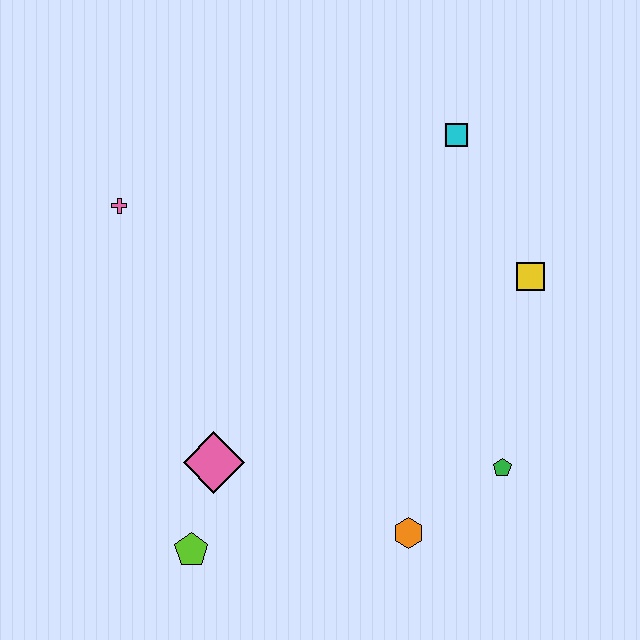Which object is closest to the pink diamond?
The lime pentagon is closest to the pink diamond.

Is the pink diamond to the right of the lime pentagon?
Yes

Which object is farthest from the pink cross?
The green pentagon is farthest from the pink cross.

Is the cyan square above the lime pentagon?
Yes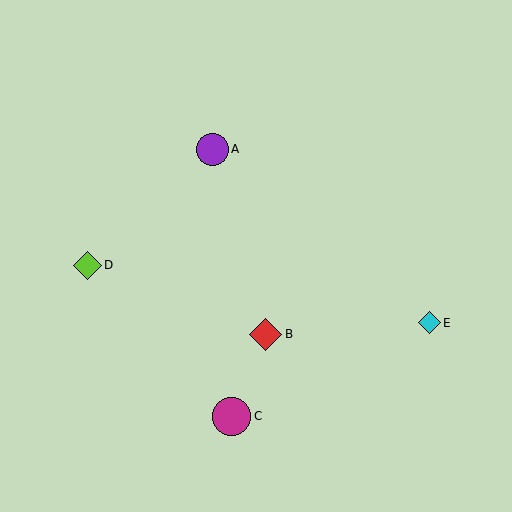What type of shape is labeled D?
Shape D is a lime diamond.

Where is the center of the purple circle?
The center of the purple circle is at (212, 149).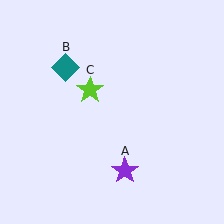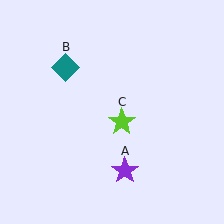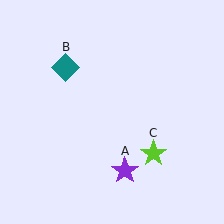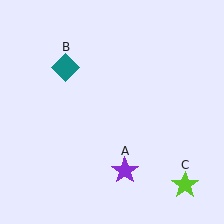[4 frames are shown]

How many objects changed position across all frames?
1 object changed position: lime star (object C).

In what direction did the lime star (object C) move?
The lime star (object C) moved down and to the right.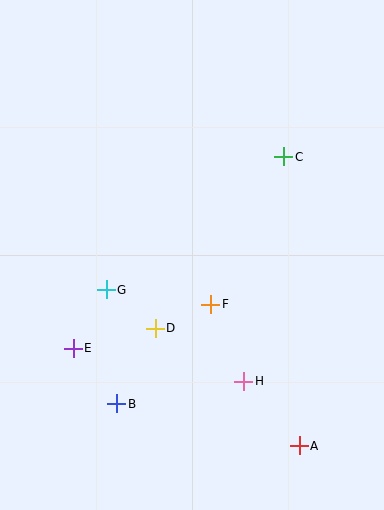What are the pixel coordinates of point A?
Point A is at (299, 446).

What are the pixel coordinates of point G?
Point G is at (106, 290).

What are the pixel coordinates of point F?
Point F is at (211, 304).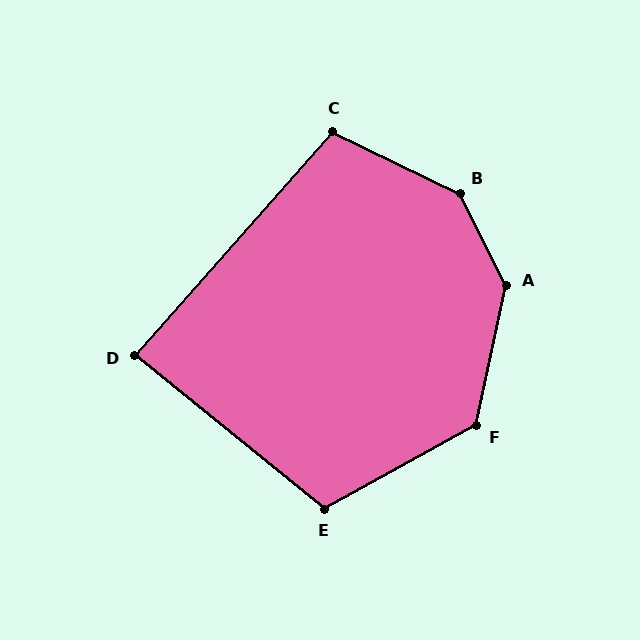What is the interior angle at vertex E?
Approximately 112 degrees (obtuse).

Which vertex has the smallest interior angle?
D, at approximately 87 degrees.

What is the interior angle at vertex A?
Approximately 142 degrees (obtuse).